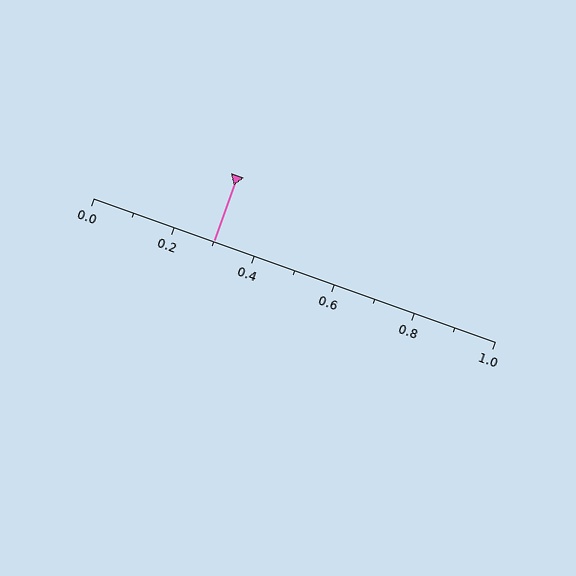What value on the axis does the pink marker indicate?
The marker indicates approximately 0.3.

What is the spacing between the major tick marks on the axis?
The major ticks are spaced 0.2 apart.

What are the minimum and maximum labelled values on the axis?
The axis runs from 0.0 to 1.0.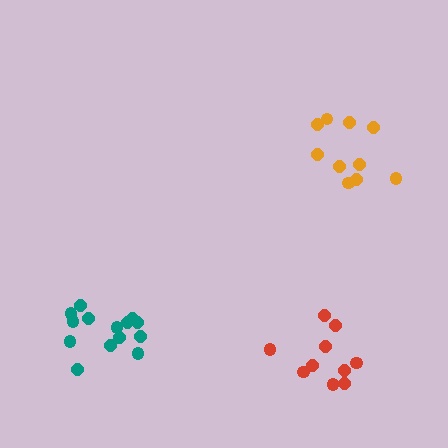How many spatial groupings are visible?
There are 3 spatial groupings.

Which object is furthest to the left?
The teal cluster is leftmost.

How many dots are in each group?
Group 1: 10 dots, Group 2: 10 dots, Group 3: 14 dots (34 total).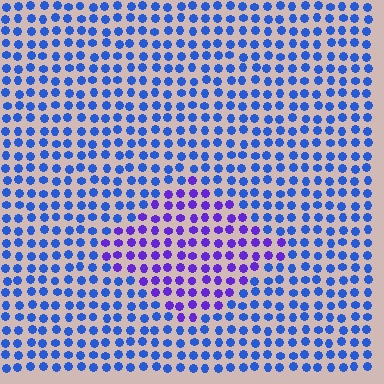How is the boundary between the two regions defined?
The boundary is defined purely by a slight shift in hue (about 40 degrees). Spacing, size, and orientation are identical on both sides.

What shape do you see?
I see a diamond.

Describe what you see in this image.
The image is filled with small blue elements in a uniform arrangement. A diamond-shaped region is visible where the elements are tinted to a slightly different hue, forming a subtle color boundary.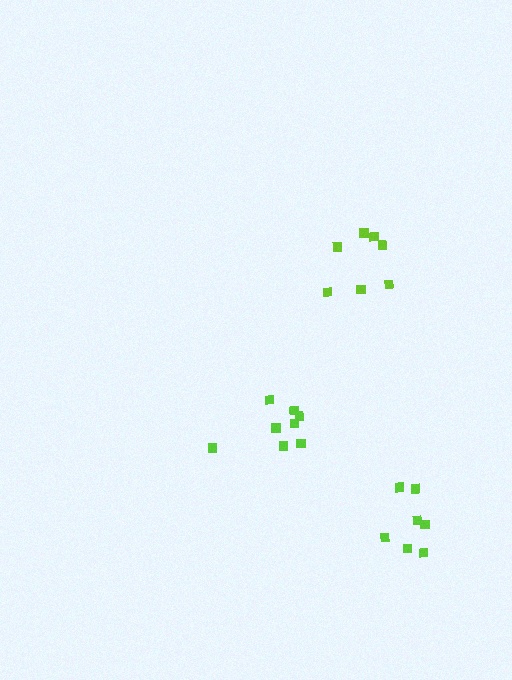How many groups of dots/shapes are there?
There are 3 groups.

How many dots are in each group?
Group 1: 8 dots, Group 2: 7 dots, Group 3: 7 dots (22 total).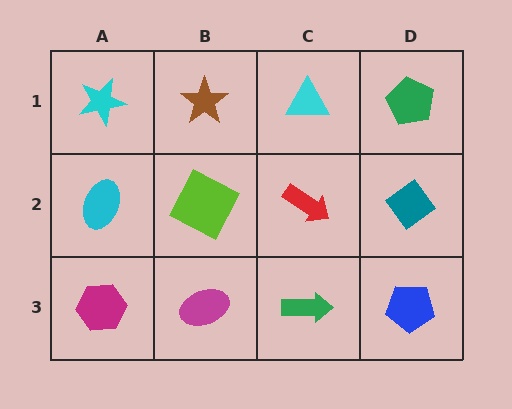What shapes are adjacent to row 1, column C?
A red arrow (row 2, column C), a brown star (row 1, column B), a green pentagon (row 1, column D).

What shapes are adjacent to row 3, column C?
A red arrow (row 2, column C), a magenta ellipse (row 3, column B), a blue pentagon (row 3, column D).